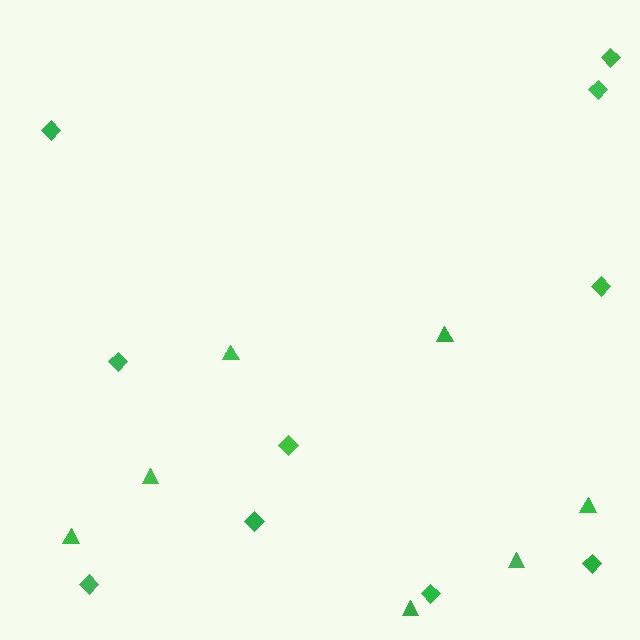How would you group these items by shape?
There are 2 groups: one group of diamonds (10) and one group of triangles (7).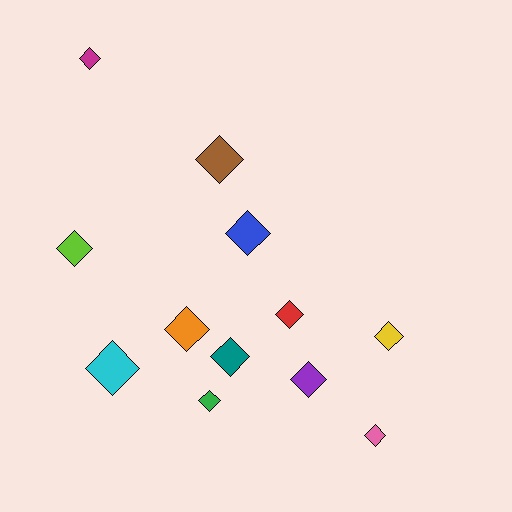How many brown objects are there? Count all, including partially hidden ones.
There is 1 brown object.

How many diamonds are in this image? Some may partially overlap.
There are 12 diamonds.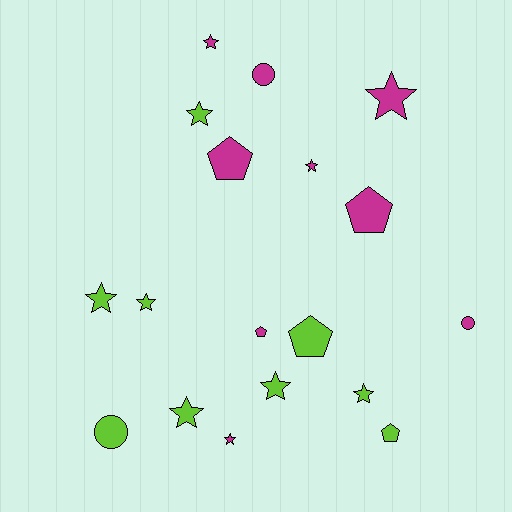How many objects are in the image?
There are 18 objects.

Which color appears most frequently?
Lime, with 9 objects.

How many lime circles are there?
There is 1 lime circle.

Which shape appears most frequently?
Star, with 10 objects.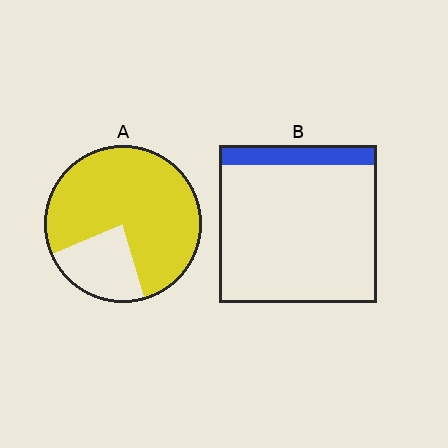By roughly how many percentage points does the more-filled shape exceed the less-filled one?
By roughly 65 percentage points (A over B).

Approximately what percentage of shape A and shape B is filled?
A is approximately 75% and B is approximately 15%.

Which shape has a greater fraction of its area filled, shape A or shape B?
Shape A.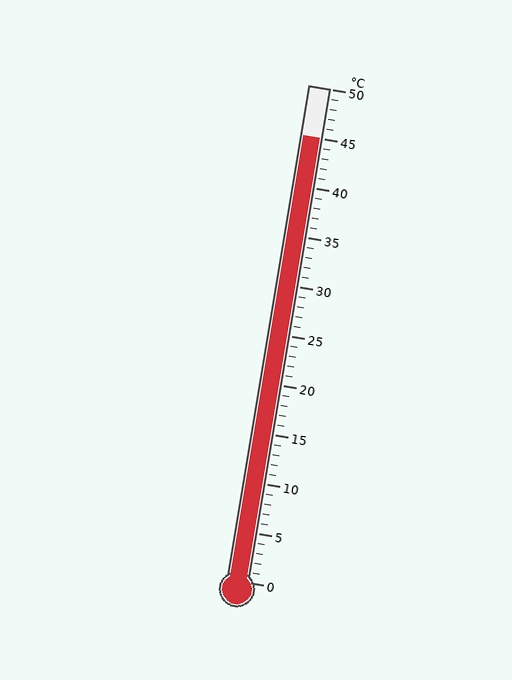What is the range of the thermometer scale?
The thermometer scale ranges from 0°C to 50°C.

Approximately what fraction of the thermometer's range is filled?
The thermometer is filled to approximately 90% of its range.